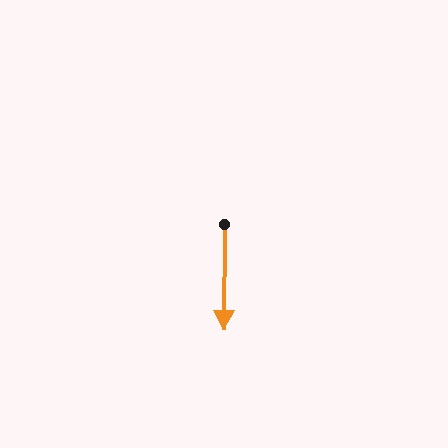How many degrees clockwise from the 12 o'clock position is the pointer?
Approximately 180 degrees.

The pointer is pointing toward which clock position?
Roughly 6 o'clock.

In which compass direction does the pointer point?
South.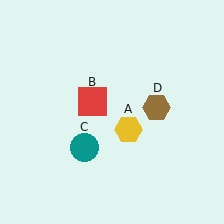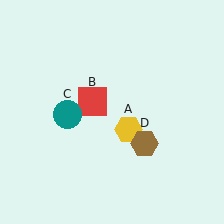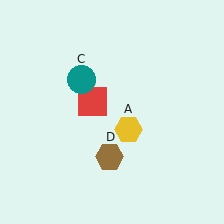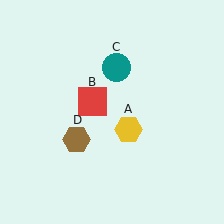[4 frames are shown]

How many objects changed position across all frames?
2 objects changed position: teal circle (object C), brown hexagon (object D).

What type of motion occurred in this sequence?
The teal circle (object C), brown hexagon (object D) rotated clockwise around the center of the scene.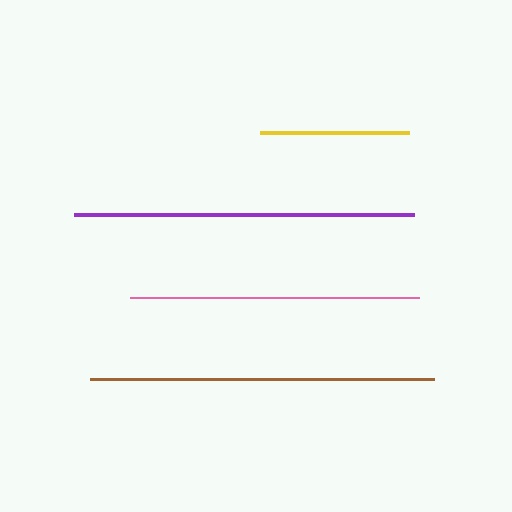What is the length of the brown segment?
The brown segment is approximately 344 pixels long.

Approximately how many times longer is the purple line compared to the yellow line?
The purple line is approximately 2.3 times the length of the yellow line.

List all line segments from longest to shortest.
From longest to shortest: brown, purple, pink, yellow.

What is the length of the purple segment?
The purple segment is approximately 340 pixels long.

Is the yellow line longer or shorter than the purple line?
The purple line is longer than the yellow line.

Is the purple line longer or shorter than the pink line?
The purple line is longer than the pink line.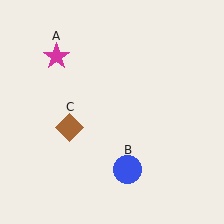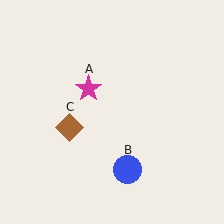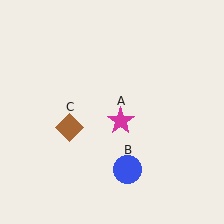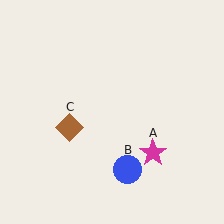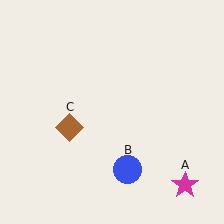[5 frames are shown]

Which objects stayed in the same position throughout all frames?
Blue circle (object B) and brown diamond (object C) remained stationary.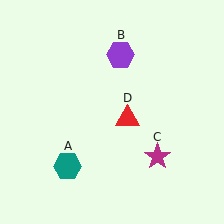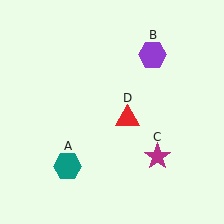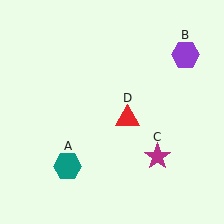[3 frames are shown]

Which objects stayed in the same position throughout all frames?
Teal hexagon (object A) and magenta star (object C) and red triangle (object D) remained stationary.